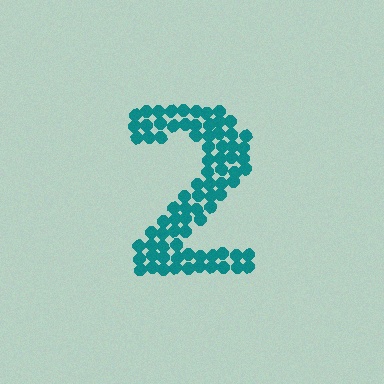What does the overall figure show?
The overall figure shows the digit 2.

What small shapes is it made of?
It is made of small circles.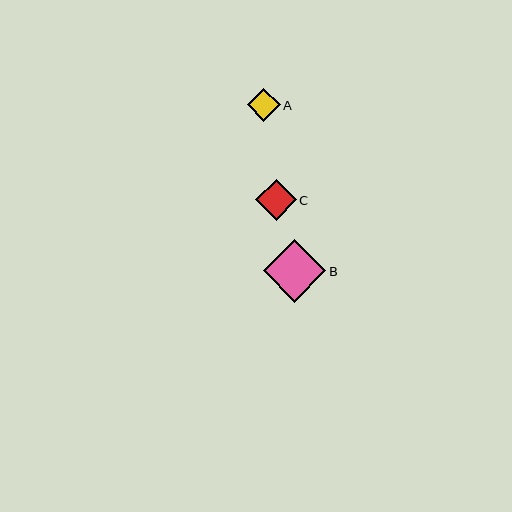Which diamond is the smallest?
Diamond A is the smallest with a size of approximately 33 pixels.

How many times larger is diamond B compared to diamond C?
Diamond B is approximately 1.5 times the size of diamond C.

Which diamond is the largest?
Diamond B is the largest with a size of approximately 63 pixels.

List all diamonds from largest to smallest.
From largest to smallest: B, C, A.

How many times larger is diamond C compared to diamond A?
Diamond C is approximately 1.3 times the size of diamond A.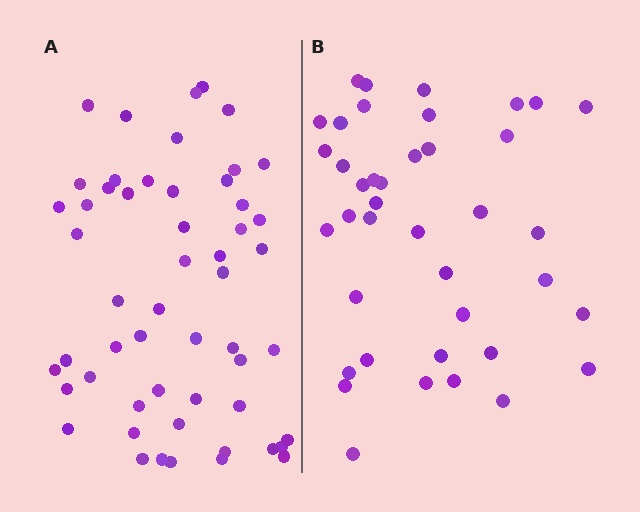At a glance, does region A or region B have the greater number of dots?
Region A (the left region) has more dots.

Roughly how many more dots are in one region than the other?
Region A has approximately 15 more dots than region B.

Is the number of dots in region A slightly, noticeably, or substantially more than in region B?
Region A has noticeably more, but not dramatically so. The ratio is roughly 1.4 to 1.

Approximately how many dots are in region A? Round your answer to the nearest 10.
About 50 dots. (The exact count is 54, which rounds to 50.)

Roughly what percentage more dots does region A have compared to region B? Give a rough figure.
About 35% more.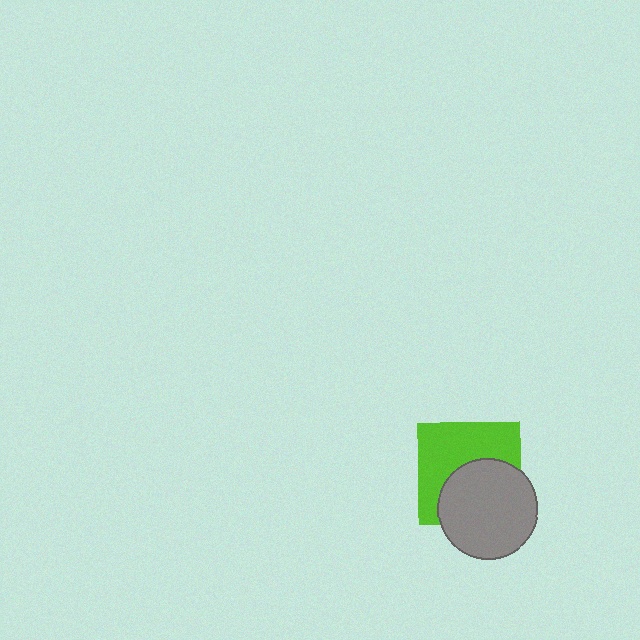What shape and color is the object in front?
The object in front is a gray circle.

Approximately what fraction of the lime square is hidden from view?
Roughly 46% of the lime square is hidden behind the gray circle.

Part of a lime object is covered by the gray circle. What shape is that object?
It is a square.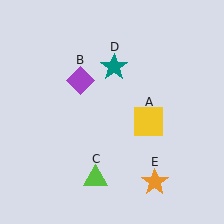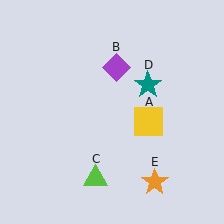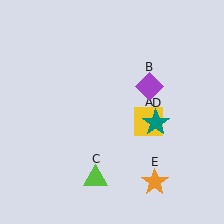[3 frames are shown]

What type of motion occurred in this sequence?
The purple diamond (object B), teal star (object D) rotated clockwise around the center of the scene.